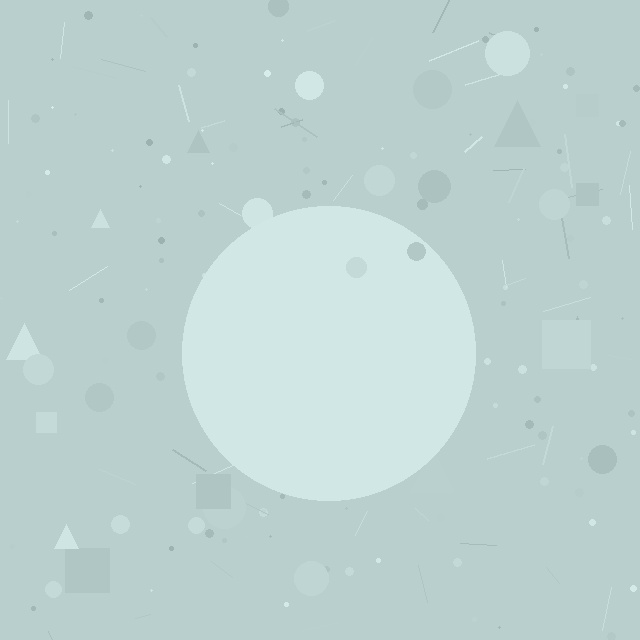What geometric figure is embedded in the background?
A circle is embedded in the background.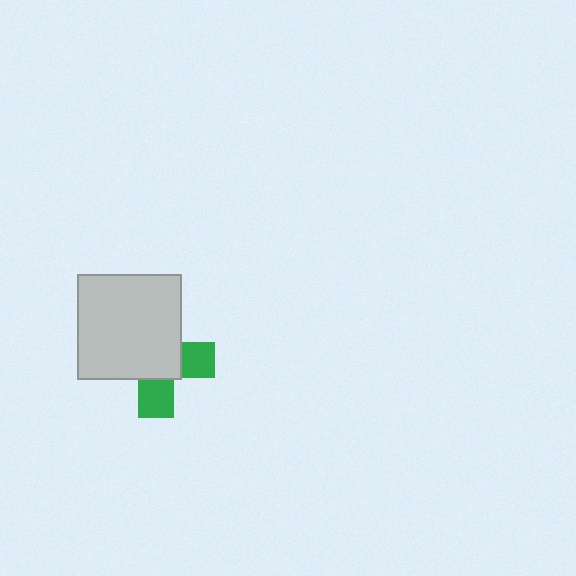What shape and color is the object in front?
The object in front is a light gray square.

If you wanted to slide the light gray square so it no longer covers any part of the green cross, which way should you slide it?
Slide it toward the upper-left — that is the most direct way to separate the two shapes.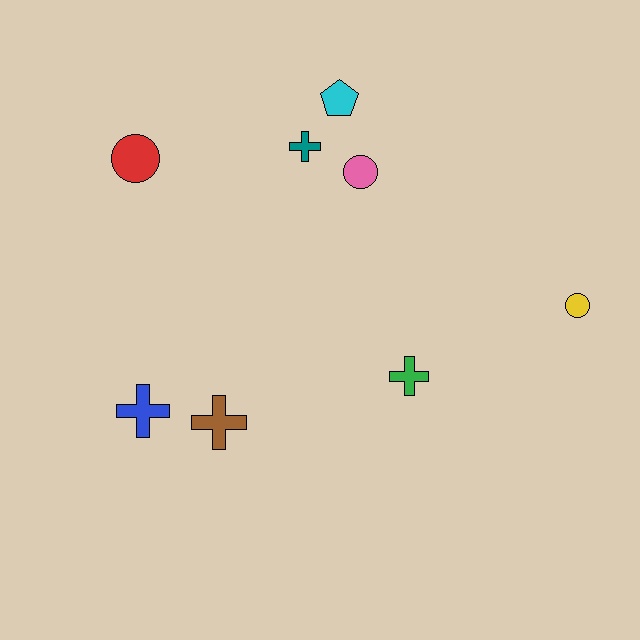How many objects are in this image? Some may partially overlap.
There are 8 objects.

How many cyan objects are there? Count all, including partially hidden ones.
There is 1 cyan object.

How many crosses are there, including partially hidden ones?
There are 4 crosses.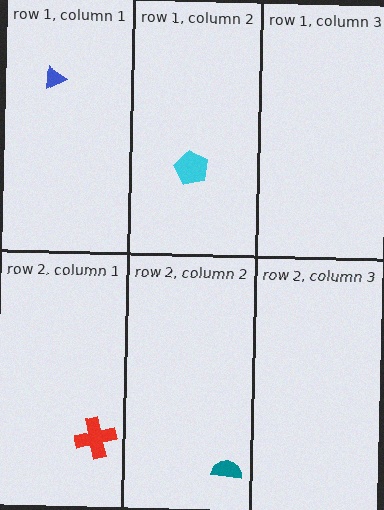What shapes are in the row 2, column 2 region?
The teal semicircle.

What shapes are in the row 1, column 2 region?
The cyan pentagon.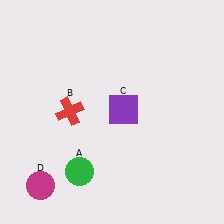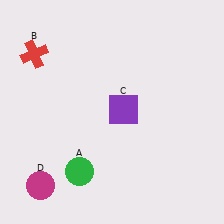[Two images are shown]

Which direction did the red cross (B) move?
The red cross (B) moved up.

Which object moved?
The red cross (B) moved up.